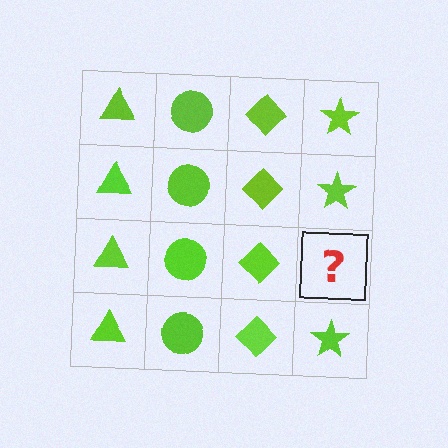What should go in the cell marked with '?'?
The missing cell should contain a lime star.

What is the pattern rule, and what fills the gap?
The rule is that each column has a consistent shape. The gap should be filled with a lime star.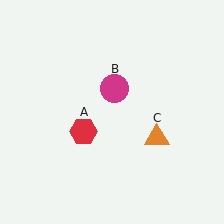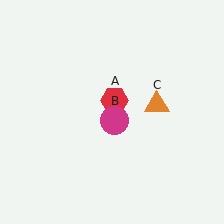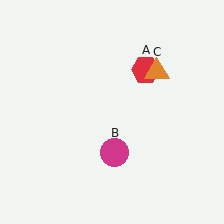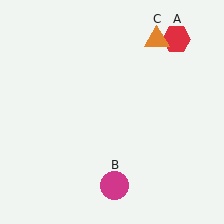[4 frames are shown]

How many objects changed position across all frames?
3 objects changed position: red hexagon (object A), magenta circle (object B), orange triangle (object C).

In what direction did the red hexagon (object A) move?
The red hexagon (object A) moved up and to the right.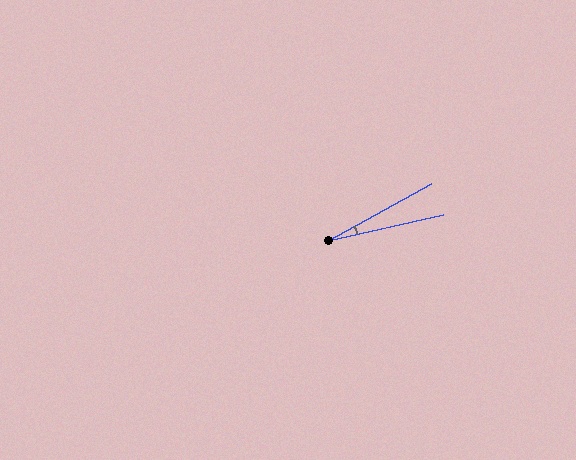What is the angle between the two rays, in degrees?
Approximately 16 degrees.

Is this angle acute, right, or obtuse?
It is acute.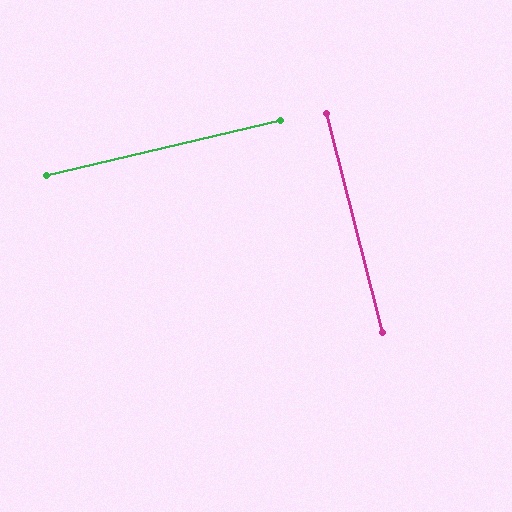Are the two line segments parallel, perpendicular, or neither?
Perpendicular — they meet at approximately 89°.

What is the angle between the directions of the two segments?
Approximately 89 degrees.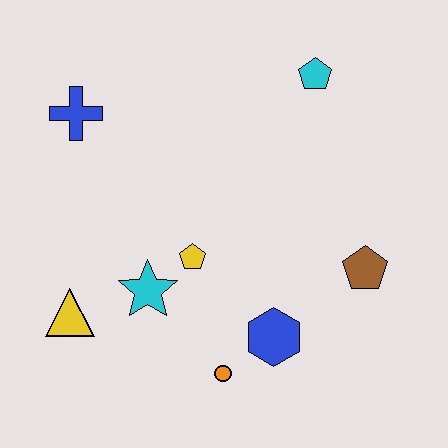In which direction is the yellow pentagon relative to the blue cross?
The yellow pentagon is below the blue cross.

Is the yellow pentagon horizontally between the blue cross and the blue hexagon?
Yes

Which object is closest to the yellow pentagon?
The cyan star is closest to the yellow pentagon.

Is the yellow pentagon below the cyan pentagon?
Yes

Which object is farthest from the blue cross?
The brown pentagon is farthest from the blue cross.